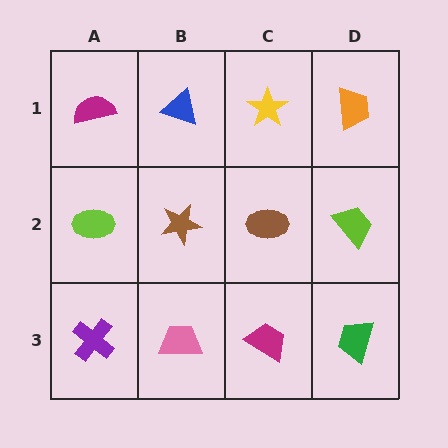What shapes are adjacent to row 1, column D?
A lime trapezoid (row 2, column D), a yellow star (row 1, column C).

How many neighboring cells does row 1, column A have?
2.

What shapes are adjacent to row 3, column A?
A lime ellipse (row 2, column A), a pink trapezoid (row 3, column B).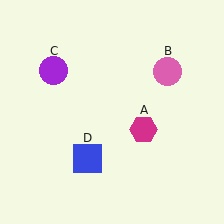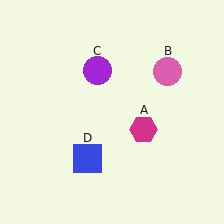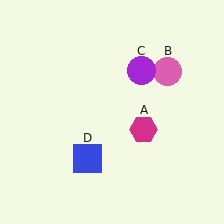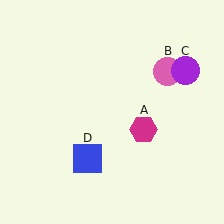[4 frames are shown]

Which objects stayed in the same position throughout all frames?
Magenta hexagon (object A) and pink circle (object B) and blue square (object D) remained stationary.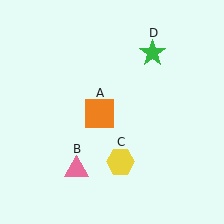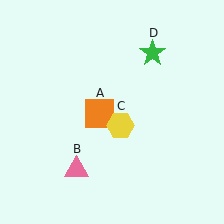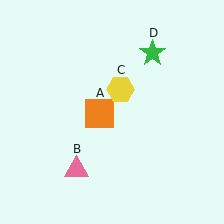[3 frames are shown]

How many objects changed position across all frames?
1 object changed position: yellow hexagon (object C).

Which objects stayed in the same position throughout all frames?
Orange square (object A) and pink triangle (object B) and green star (object D) remained stationary.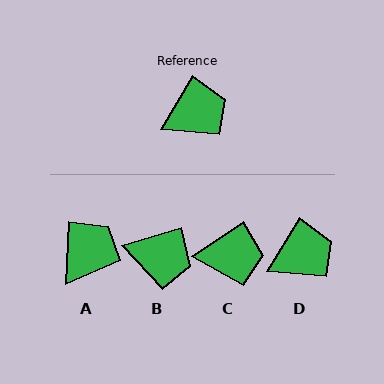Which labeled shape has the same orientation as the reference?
D.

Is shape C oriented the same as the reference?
No, it is off by about 24 degrees.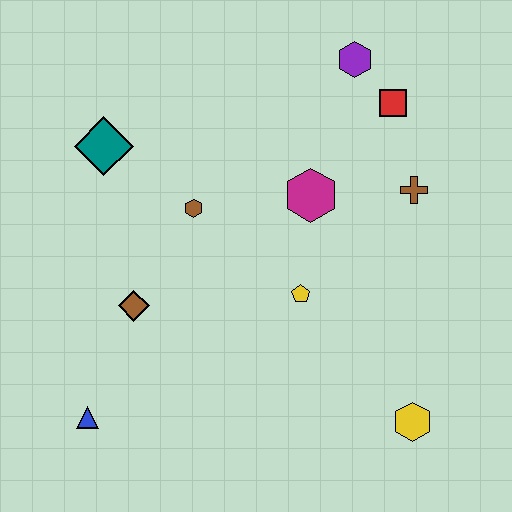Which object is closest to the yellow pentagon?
The magenta hexagon is closest to the yellow pentagon.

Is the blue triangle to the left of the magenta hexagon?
Yes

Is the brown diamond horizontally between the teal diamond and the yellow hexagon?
Yes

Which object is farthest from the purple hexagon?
The blue triangle is farthest from the purple hexagon.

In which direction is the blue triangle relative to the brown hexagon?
The blue triangle is below the brown hexagon.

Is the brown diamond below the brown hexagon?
Yes